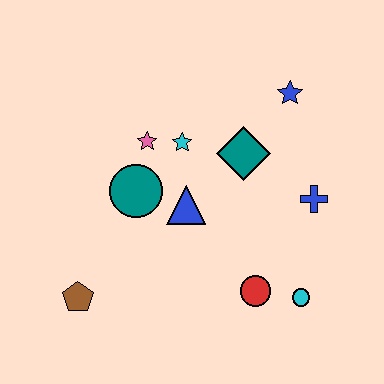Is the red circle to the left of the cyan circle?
Yes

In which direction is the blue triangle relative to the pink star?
The blue triangle is below the pink star.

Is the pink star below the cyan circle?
No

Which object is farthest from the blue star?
The brown pentagon is farthest from the blue star.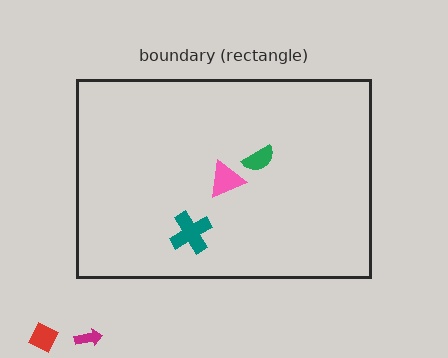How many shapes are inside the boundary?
3 inside, 2 outside.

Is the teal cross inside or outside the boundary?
Inside.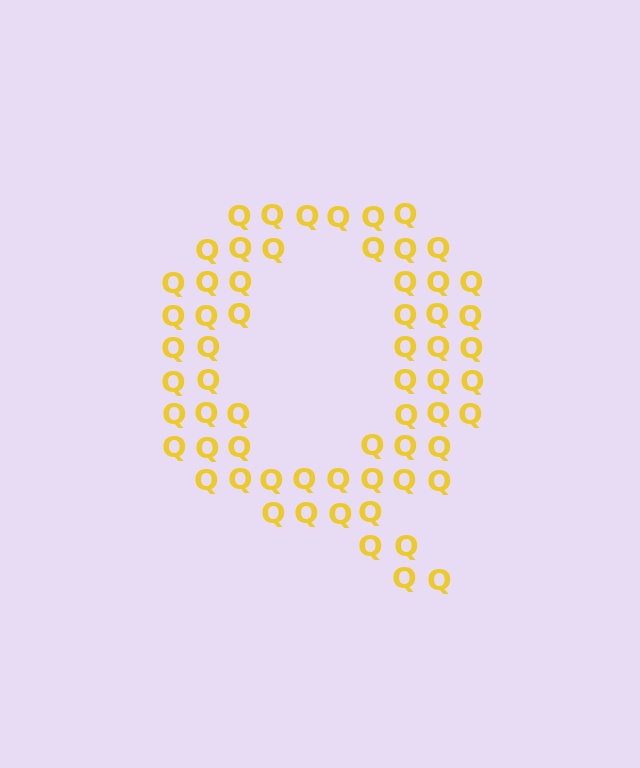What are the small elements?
The small elements are letter Q's.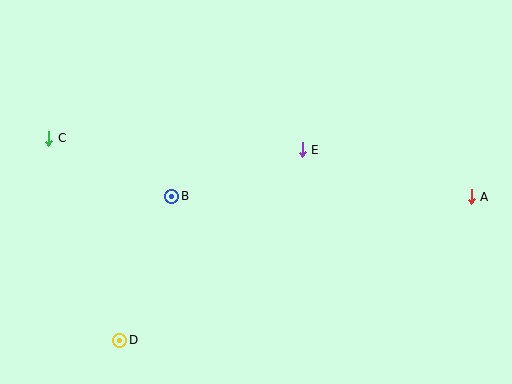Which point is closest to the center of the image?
Point E at (302, 150) is closest to the center.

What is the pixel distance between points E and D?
The distance between E and D is 264 pixels.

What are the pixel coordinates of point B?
Point B is at (172, 196).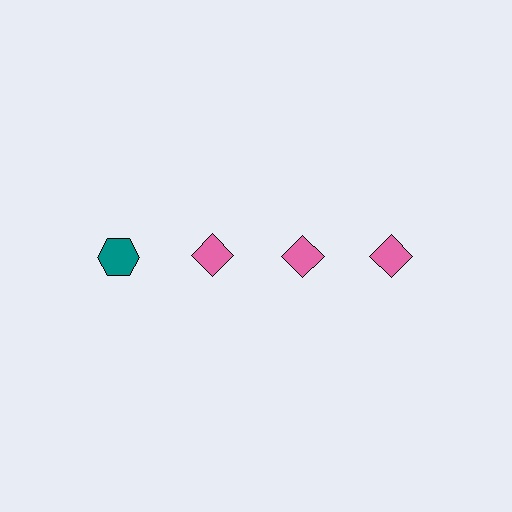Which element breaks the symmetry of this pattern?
The teal hexagon in the top row, leftmost column breaks the symmetry. All other shapes are pink diamonds.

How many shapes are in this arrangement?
There are 4 shapes arranged in a grid pattern.